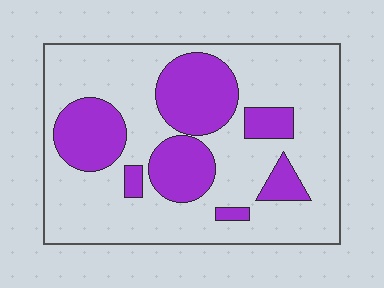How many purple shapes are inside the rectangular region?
7.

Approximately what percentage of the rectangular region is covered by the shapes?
Approximately 30%.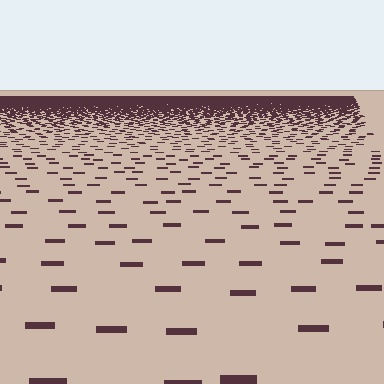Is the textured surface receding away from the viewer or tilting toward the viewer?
The surface is receding away from the viewer. Texture elements get smaller and denser toward the top.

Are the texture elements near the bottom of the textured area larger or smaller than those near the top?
Larger. Near the bottom, elements are closer to the viewer and appear at a bigger on-screen size.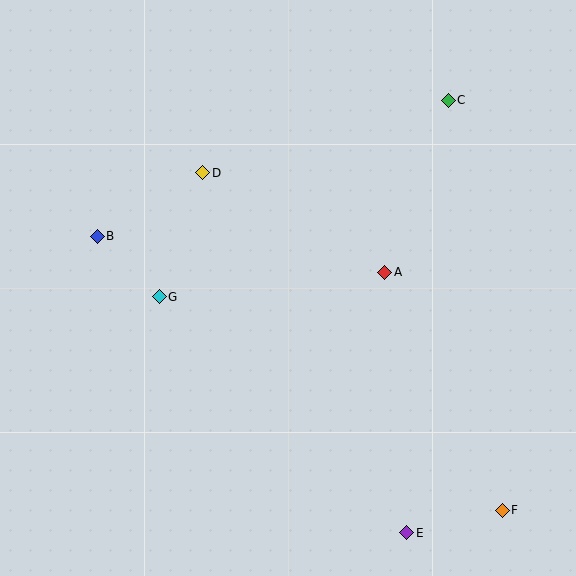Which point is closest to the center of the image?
Point A at (385, 272) is closest to the center.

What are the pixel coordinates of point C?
Point C is at (448, 100).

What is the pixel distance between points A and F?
The distance between A and F is 265 pixels.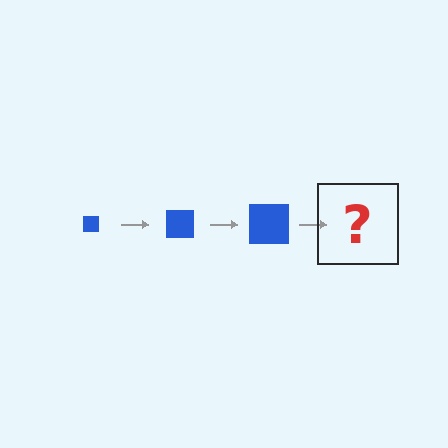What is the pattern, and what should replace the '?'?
The pattern is that the square gets progressively larger each step. The '?' should be a blue square, larger than the previous one.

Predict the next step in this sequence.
The next step is a blue square, larger than the previous one.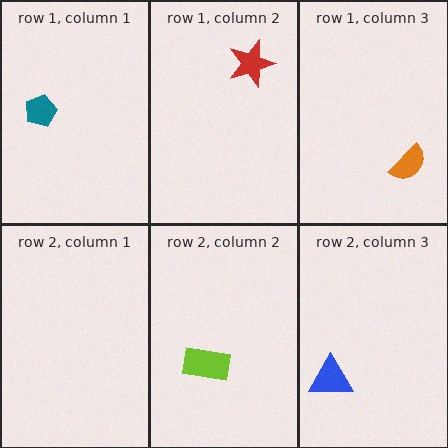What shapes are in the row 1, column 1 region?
The teal pentagon.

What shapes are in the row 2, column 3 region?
The blue triangle.